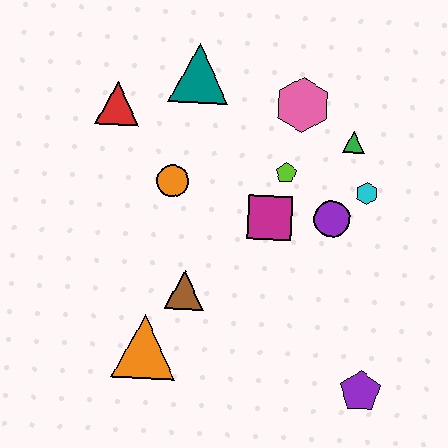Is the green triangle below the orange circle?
No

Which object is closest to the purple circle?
The cyan hexagon is closest to the purple circle.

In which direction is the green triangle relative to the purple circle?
The green triangle is above the purple circle.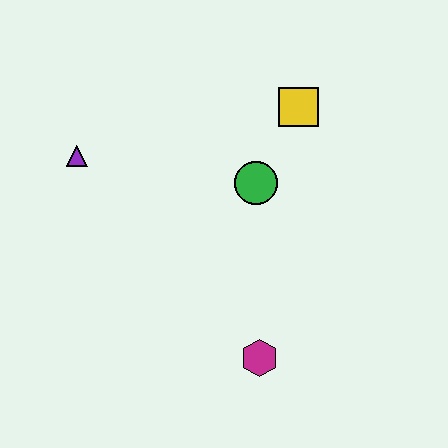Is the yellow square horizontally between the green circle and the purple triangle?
No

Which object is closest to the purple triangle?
The green circle is closest to the purple triangle.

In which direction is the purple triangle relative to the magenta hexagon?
The purple triangle is above the magenta hexagon.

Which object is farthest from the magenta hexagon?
The purple triangle is farthest from the magenta hexagon.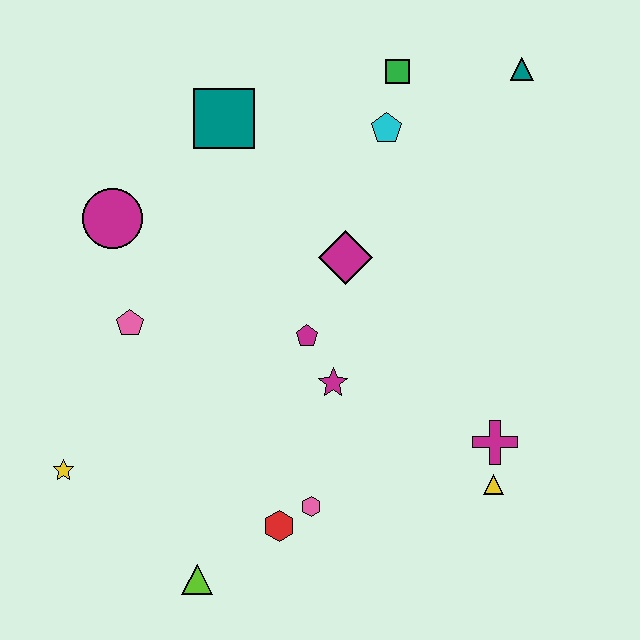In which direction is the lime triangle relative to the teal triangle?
The lime triangle is below the teal triangle.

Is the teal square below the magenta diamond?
No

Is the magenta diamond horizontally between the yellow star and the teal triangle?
Yes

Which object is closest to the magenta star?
The magenta pentagon is closest to the magenta star.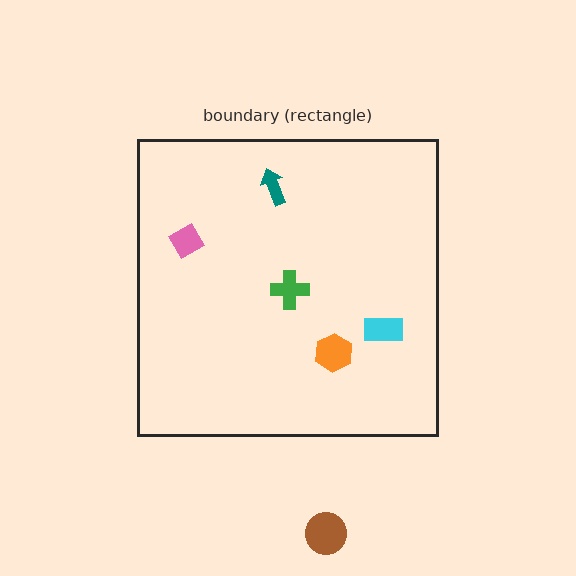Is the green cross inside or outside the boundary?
Inside.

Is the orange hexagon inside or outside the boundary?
Inside.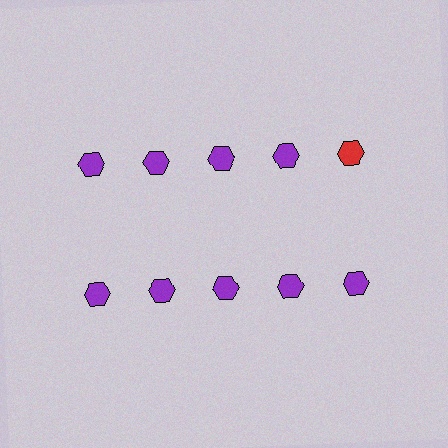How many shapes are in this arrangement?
There are 10 shapes arranged in a grid pattern.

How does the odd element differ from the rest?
It has a different color: red instead of purple.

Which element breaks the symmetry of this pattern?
The red hexagon in the top row, rightmost column breaks the symmetry. All other shapes are purple hexagons.